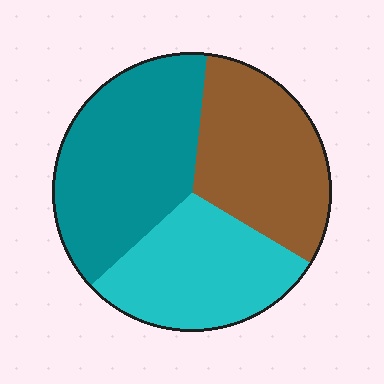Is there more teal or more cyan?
Teal.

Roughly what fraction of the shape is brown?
Brown covers 32% of the shape.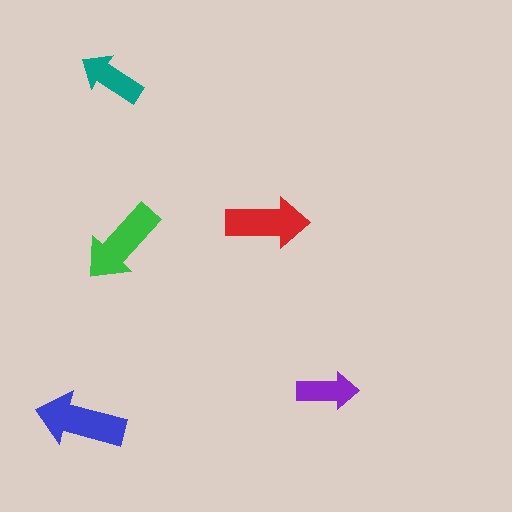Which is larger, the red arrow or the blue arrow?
The blue one.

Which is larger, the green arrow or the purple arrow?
The green one.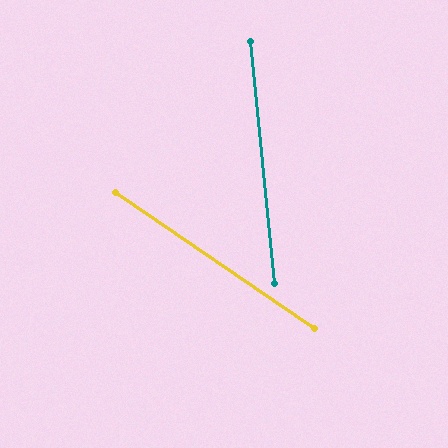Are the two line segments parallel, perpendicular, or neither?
Neither parallel nor perpendicular — they differ by about 50°.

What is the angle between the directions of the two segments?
Approximately 50 degrees.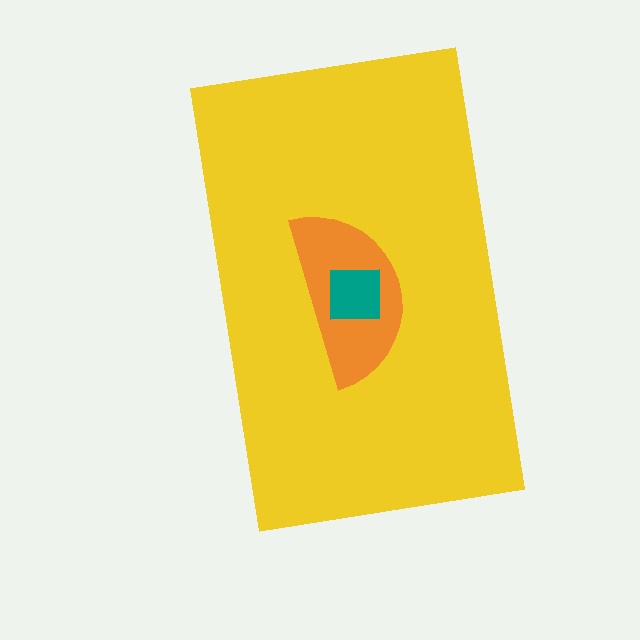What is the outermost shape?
The yellow rectangle.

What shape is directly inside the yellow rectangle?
The orange semicircle.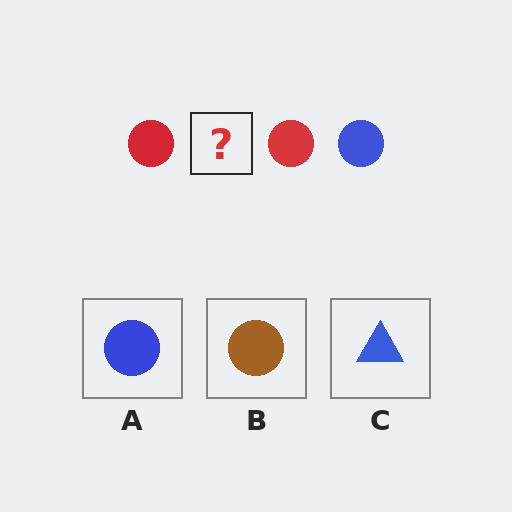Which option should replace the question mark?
Option A.